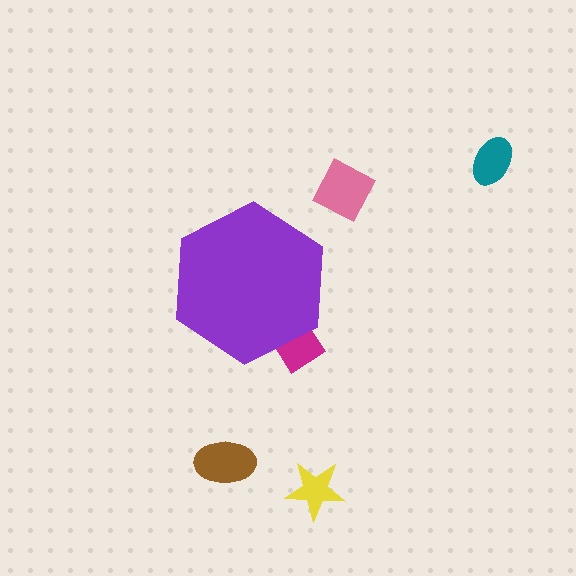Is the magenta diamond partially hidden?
Yes, the magenta diamond is partially hidden behind the purple hexagon.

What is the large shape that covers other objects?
A purple hexagon.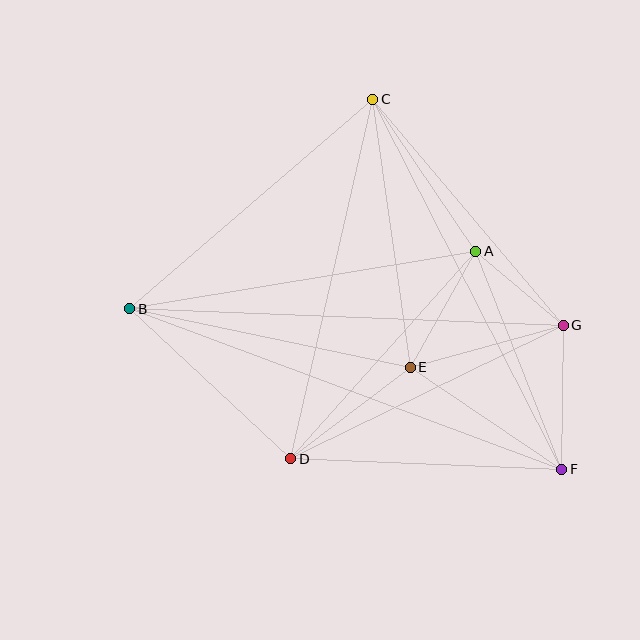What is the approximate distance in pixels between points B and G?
The distance between B and G is approximately 434 pixels.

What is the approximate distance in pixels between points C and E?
The distance between C and E is approximately 271 pixels.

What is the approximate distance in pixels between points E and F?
The distance between E and F is approximately 183 pixels.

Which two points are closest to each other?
Points A and G are closest to each other.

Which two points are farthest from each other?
Points B and F are farthest from each other.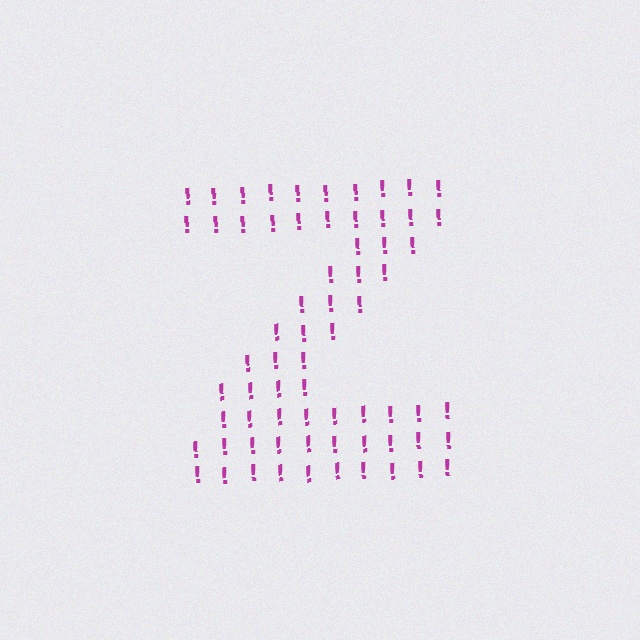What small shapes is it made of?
It is made of small exclamation marks.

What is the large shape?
The large shape is the letter Z.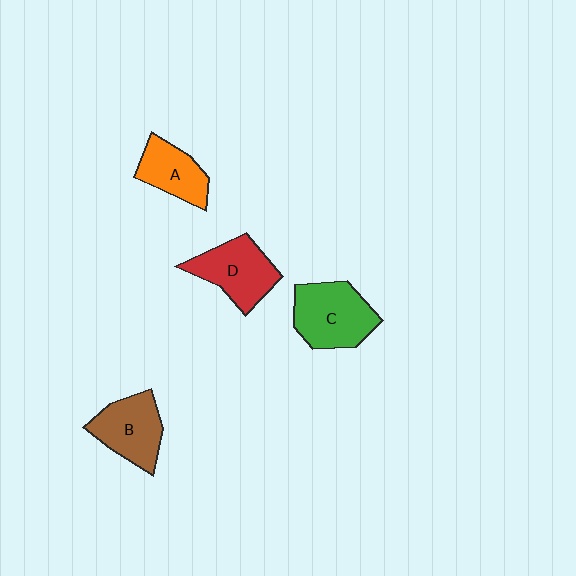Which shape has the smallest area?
Shape A (orange).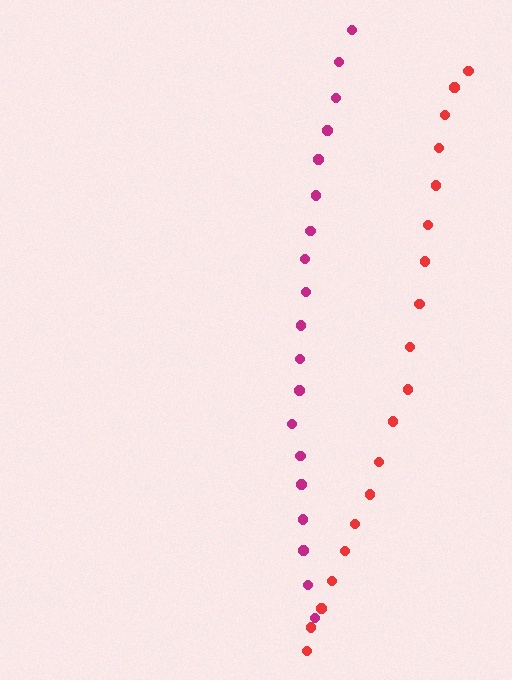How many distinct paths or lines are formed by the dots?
There are 2 distinct paths.